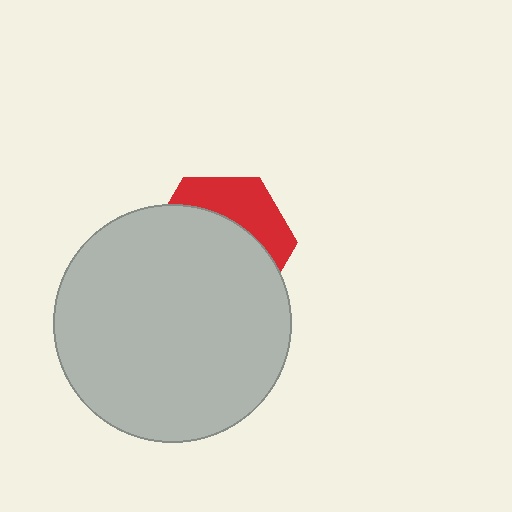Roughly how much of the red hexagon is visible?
A small part of it is visible (roughly 33%).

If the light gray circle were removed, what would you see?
You would see the complete red hexagon.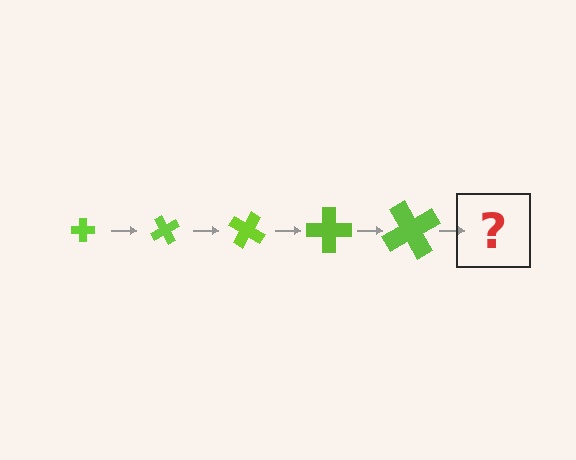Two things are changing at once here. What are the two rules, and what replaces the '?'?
The two rules are that the cross grows larger each step and it rotates 60 degrees each step. The '?' should be a cross, larger than the previous one and rotated 300 degrees from the start.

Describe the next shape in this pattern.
It should be a cross, larger than the previous one and rotated 300 degrees from the start.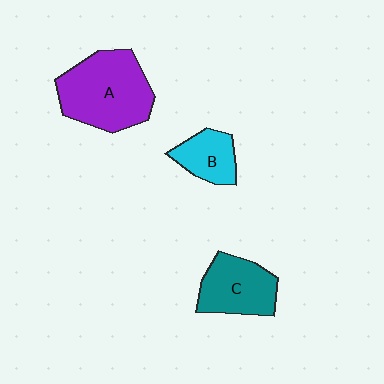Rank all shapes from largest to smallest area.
From largest to smallest: A (purple), C (teal), B (cyan).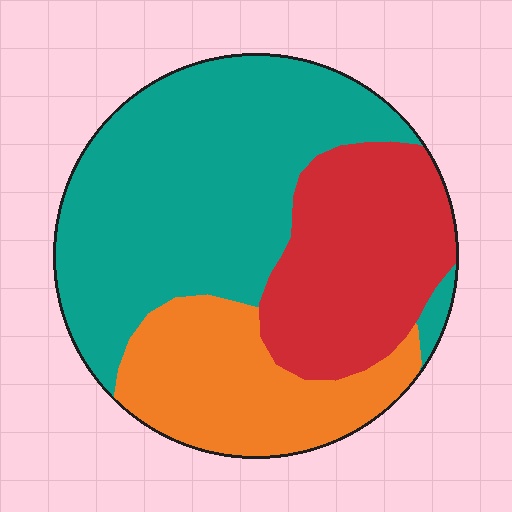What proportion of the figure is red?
Red covers roughly 25% of the figure.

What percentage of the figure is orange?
Orange covers roughly 25% of the figure.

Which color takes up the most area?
Teal, at roughly 50%.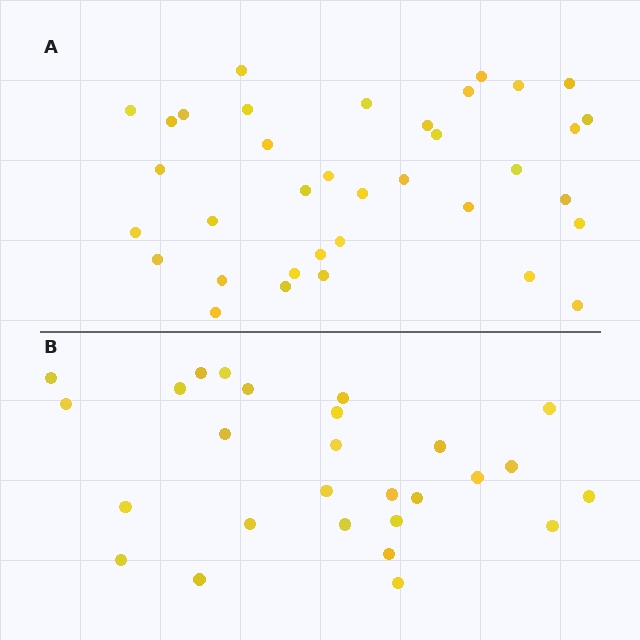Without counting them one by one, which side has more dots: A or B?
Region A (the top region) has more dots.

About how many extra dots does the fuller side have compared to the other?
Region A has roughly 8 or so more dots than region B.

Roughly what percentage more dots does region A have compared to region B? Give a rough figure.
About 35% more.